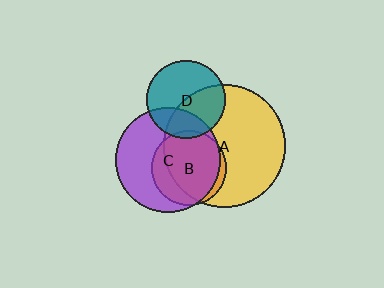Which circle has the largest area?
Circle A (yellow).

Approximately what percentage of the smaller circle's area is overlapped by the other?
Approximately 5%.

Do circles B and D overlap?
Yes.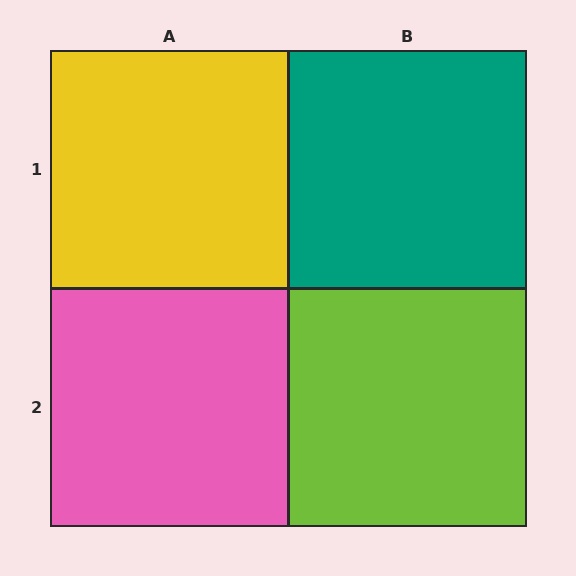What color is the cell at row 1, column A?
Yellow.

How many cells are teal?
1 cell is teal.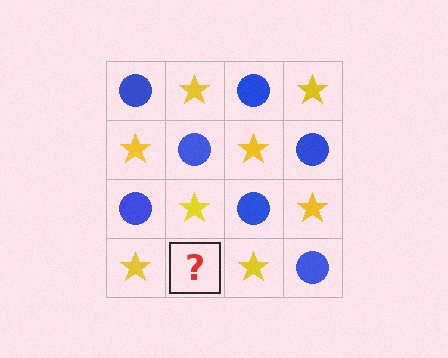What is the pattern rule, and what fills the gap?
The rule is that it alternates blue circle and yellow star in a checkerboard pattern. The gap should be filled with a blue circle.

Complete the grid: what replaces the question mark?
The question mark should be replaced with a blue circle.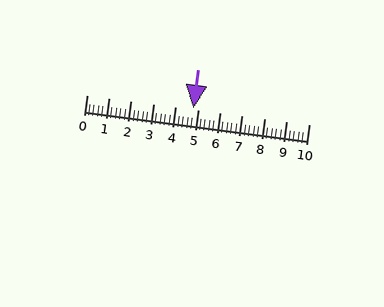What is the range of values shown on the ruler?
The ruler shows values from 0 to 10.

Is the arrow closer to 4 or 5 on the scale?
The arrow is closer to 5.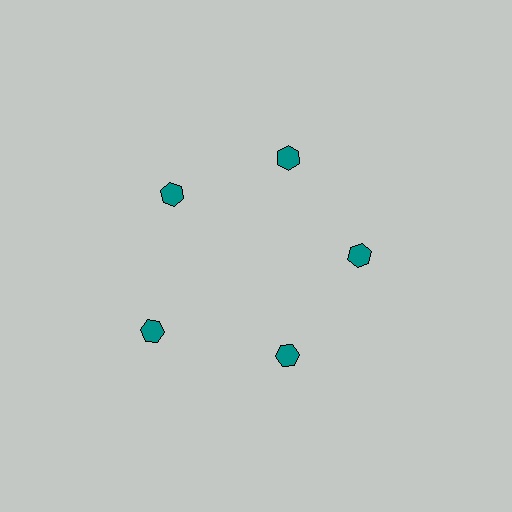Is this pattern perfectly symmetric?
No. The 5 teal hexagons are arranged in a ring, but one element near the 8 o'clock position is pushed outward from the center, breaking the 5-fold rotational symmetry.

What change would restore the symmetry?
The symmetry would be restored by moving it inward, back onto the ring so that all 5 hexagons sit at equal angles and equal distance from the center.